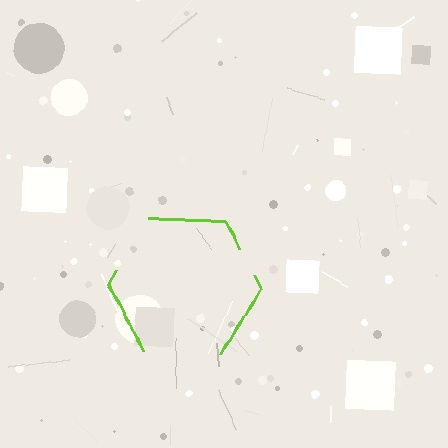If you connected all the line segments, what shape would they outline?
They would outline a hexagon.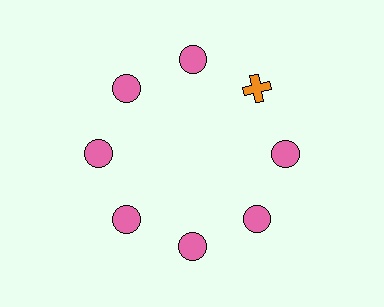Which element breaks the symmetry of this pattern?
The orange cross at roughly the 2 o'clock position breaks the symmetry. All other shapes are pink circles.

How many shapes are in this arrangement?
There are 8 shapes arranged in a ring pattern.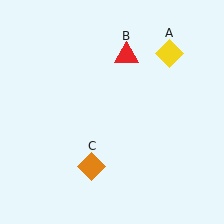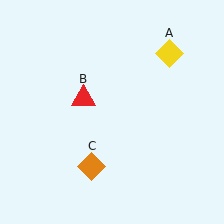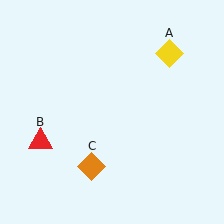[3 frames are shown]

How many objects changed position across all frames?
1 object changed position: red triangle (object B).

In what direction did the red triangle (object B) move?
The red triangle (object B) moved down and to the left.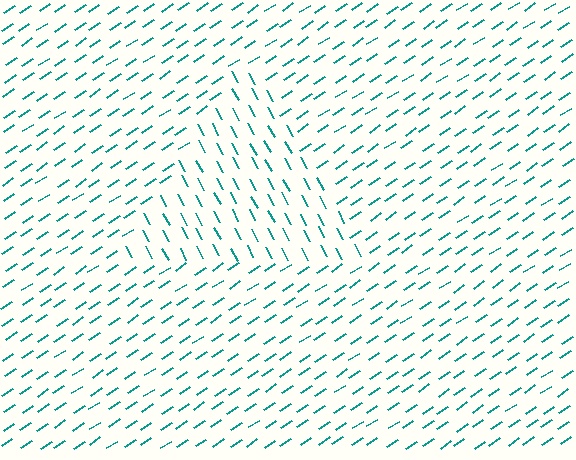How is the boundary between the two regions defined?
The boundary is defined purely by a change in line orientation (approximately 84 degrees difference). All lines are the same color and thickness.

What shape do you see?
I see a triangle.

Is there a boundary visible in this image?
Yes, there is a texture boundary formed by a change in line orientation.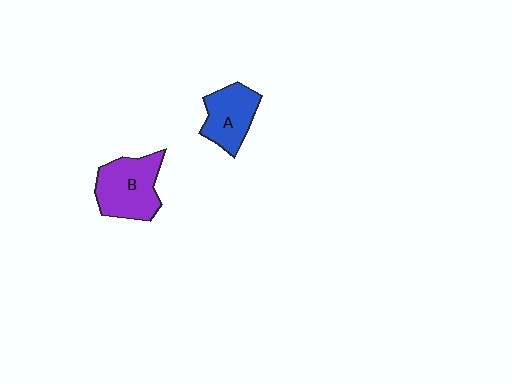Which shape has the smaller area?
Shape A (blue).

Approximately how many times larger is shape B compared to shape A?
Approximately 1.3 times.